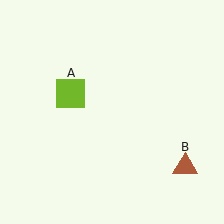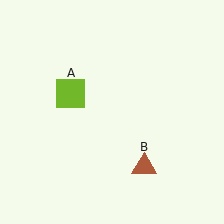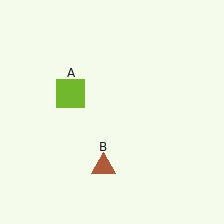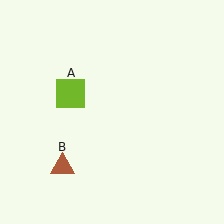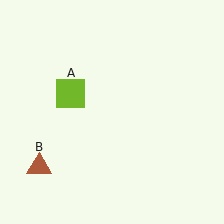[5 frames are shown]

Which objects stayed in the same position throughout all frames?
Lime square (object A) remained stationary.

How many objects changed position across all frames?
1 object changed position: brown triangle (object B).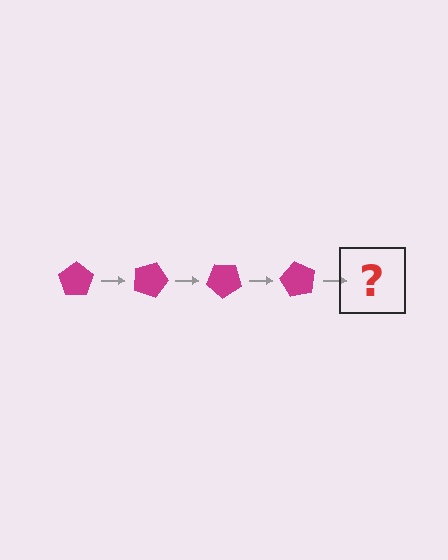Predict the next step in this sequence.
The next step is a magenta pentagon rotated 80 degrees.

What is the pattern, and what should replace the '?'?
The pattern is that the pentagon rotates 20 degrees each step. The '?' should be a magenta pentagon rotated 80 degrees.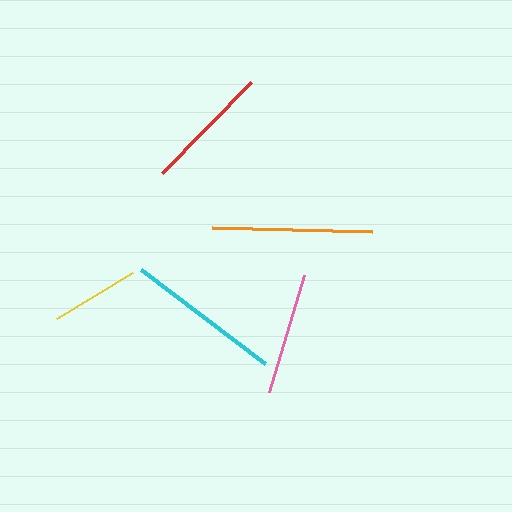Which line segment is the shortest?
The yellow line is the shortest at approximately 89 pixels.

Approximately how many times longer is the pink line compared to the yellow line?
The pink line is approximately 1.4 times the length of the yellow line.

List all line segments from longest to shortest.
From longest to shortest: orange, cyan, red, pink, yellow.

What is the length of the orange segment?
The orange segment is approximately 160 pixels long.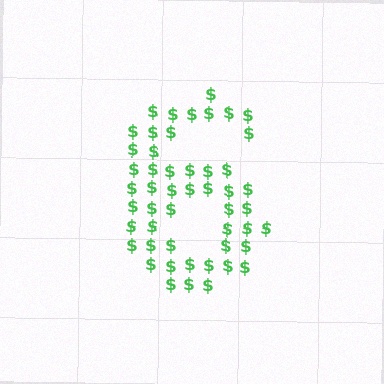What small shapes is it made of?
It is made of small dollar signs.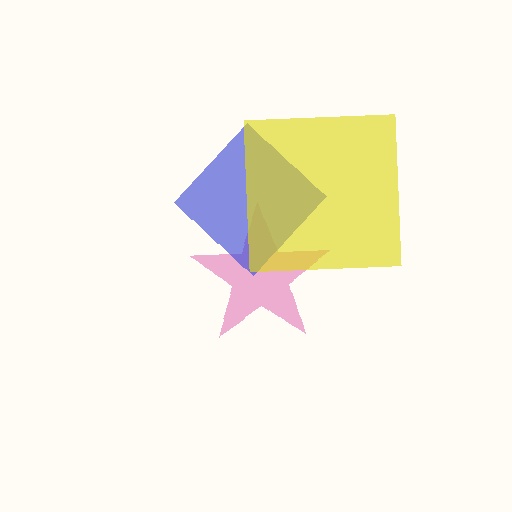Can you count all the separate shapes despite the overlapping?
Yes, there are 3 separate shapes.